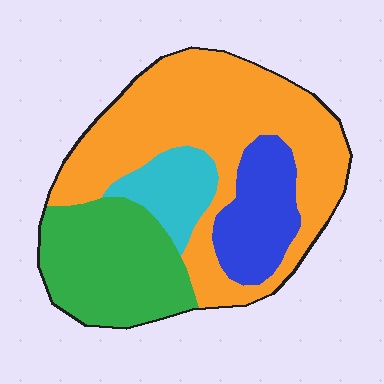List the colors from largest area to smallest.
From largest to smallest: orange, green, blue, cyan.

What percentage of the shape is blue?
Blue covers around 15% of the shape.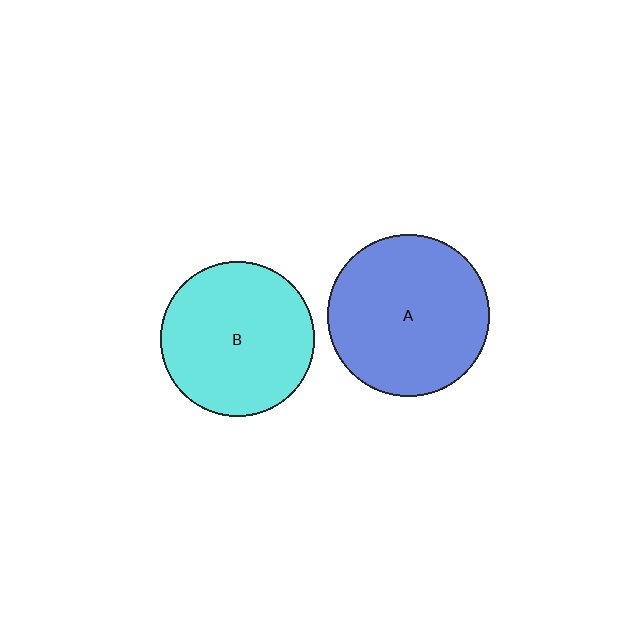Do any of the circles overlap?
No, none of the circles overlap.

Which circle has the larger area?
Circle A (blue).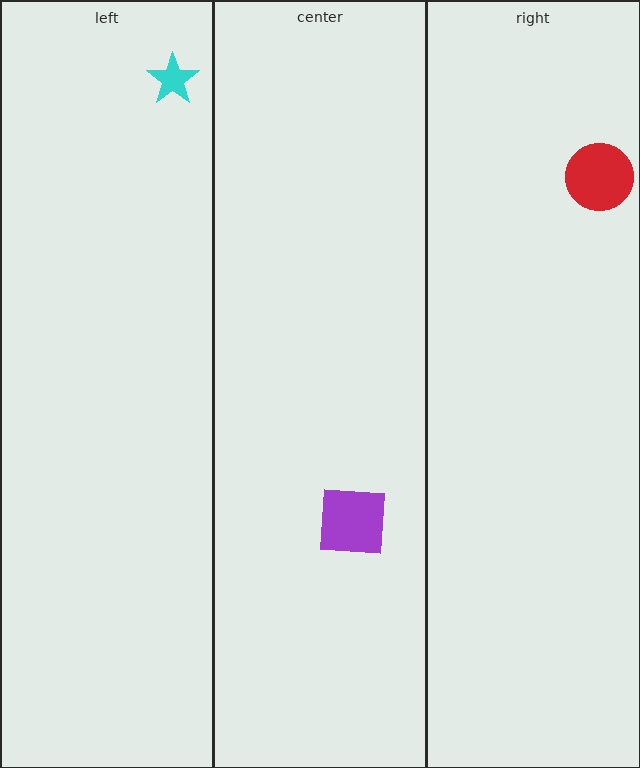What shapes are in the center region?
The purple square.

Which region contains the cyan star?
The left region.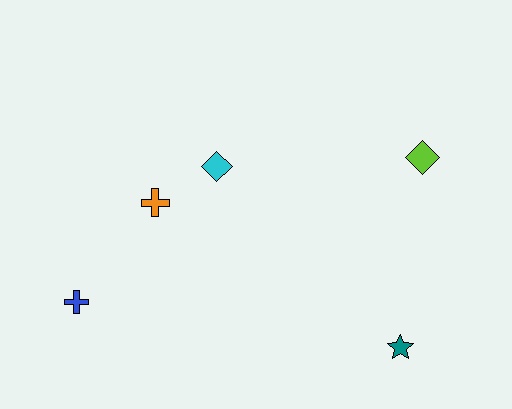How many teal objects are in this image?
There is 1 teal object.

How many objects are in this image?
There are 5 objects.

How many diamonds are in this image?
There are 2 diamonds.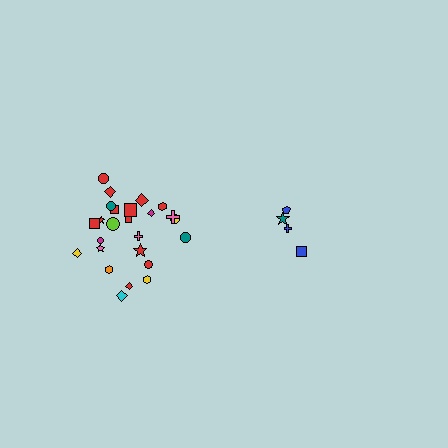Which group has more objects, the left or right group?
The left group.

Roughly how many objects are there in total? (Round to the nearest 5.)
Roughly 30 objects in total.